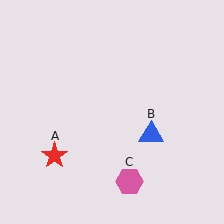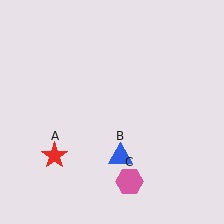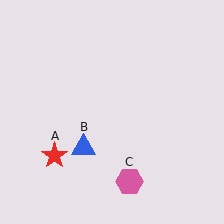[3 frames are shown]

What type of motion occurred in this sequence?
The blue triangle (object B) rotated clockwise around the center of the scene.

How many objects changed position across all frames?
1 object changed position: blue triangle (object B).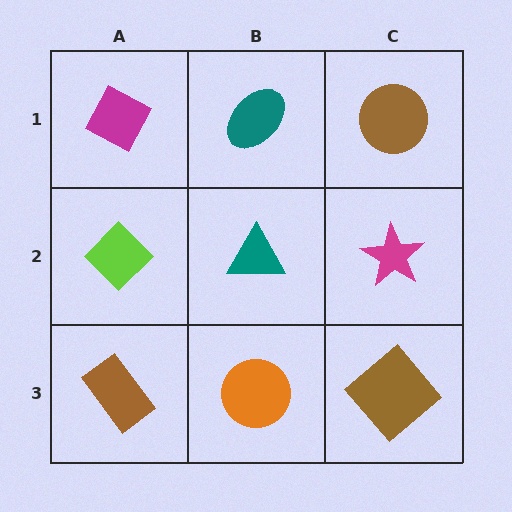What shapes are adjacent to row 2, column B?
A teal ellipse (row 1, column B), an orange circle (row 3, column B), a lime diamond (row 2, column A), a magenta star (row 2, column C).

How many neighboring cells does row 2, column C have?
3.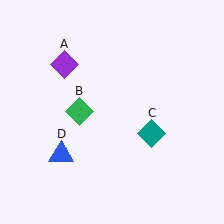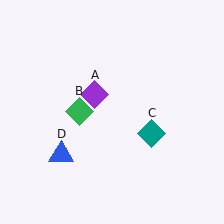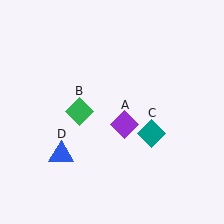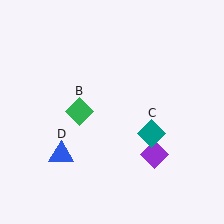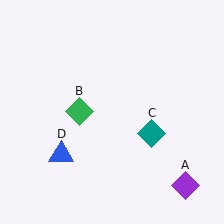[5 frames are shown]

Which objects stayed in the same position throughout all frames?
Green diamond (object B) and teal diamond (object C) and blue triangle (object D) remained stationary.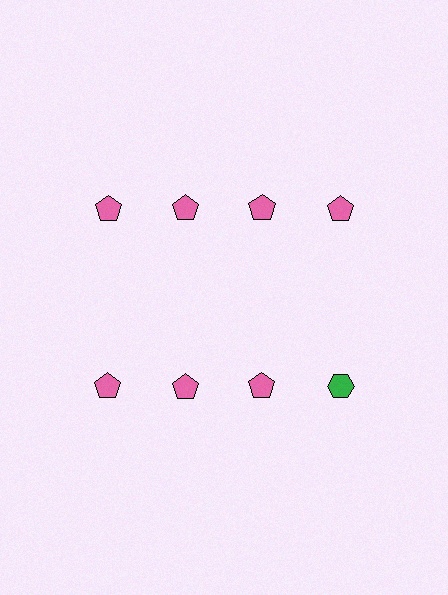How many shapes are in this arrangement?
There are 8 shapes arranged in a grid pattern.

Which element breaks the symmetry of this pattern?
The green hexagon in the second row, second from right column breaks the symmetry. All other shapes are pink pentagons.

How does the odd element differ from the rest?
It differs in both color (green instead of pink) and shape (hexagon instead of pentagon).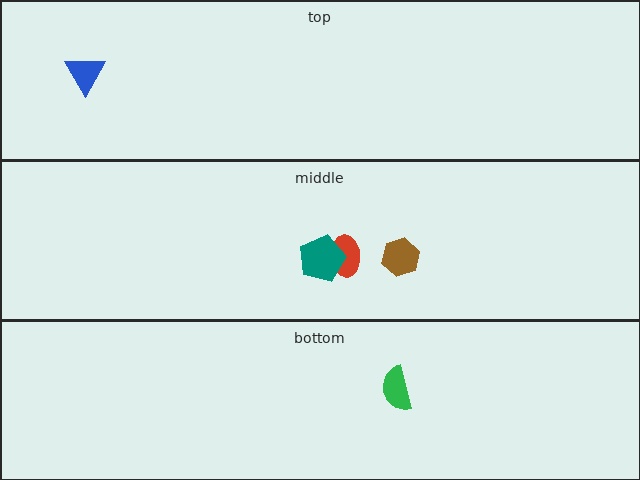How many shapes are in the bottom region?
1.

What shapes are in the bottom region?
The green semicircle.